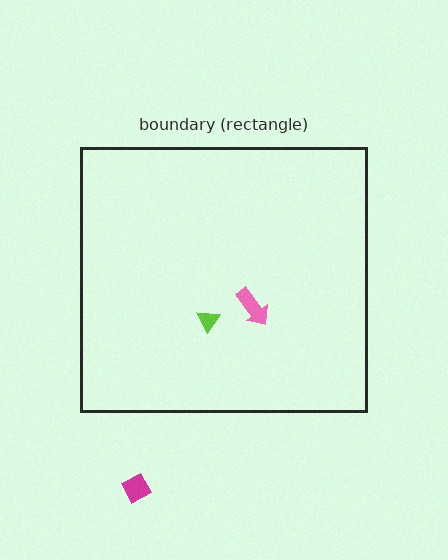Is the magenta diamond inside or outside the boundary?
Outside.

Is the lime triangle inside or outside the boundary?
Inside.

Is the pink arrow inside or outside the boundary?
Inside.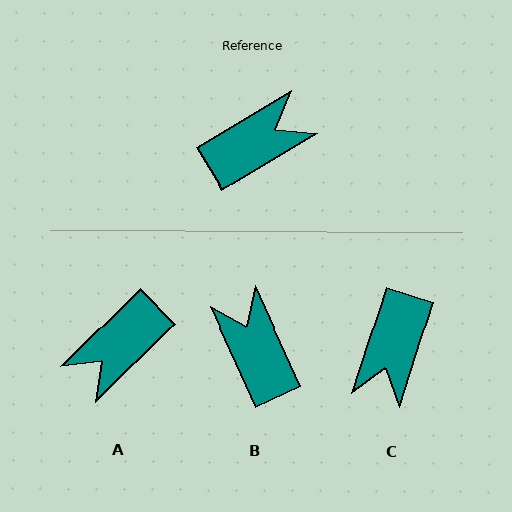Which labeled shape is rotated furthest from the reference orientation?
A, about 167 degrees away.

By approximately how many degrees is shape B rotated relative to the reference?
Approximately 83 degrees counter-clockwise.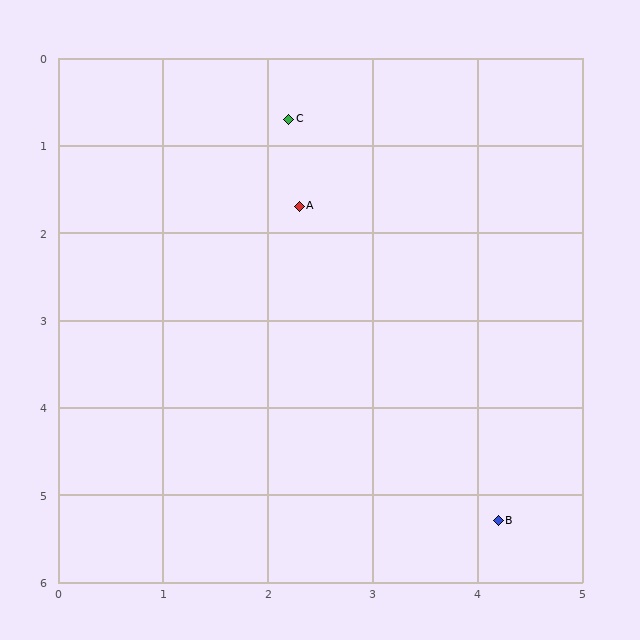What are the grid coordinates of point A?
Point A is at approximately (2.3, 1.7).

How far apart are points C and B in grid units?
Points C and B are about 5.0 grid units apart.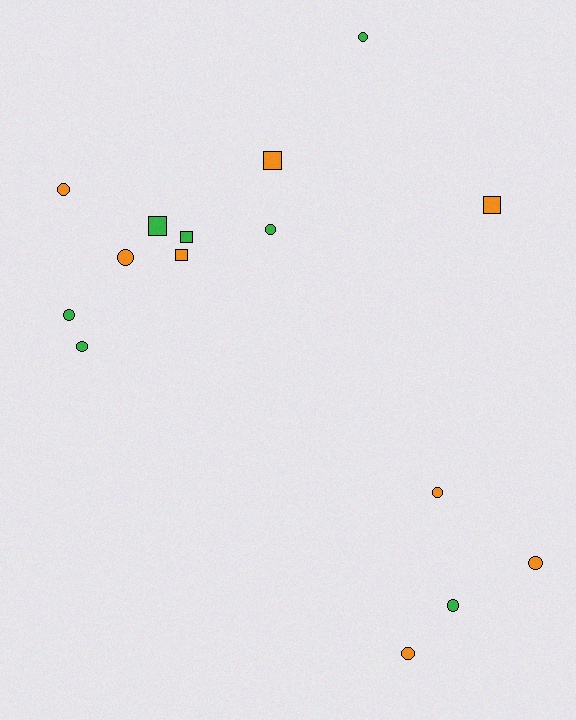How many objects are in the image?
There are 15 objects.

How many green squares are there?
There are 2 green squares.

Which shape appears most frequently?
Circle, with 10 objects.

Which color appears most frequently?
Orange, with 8 objects.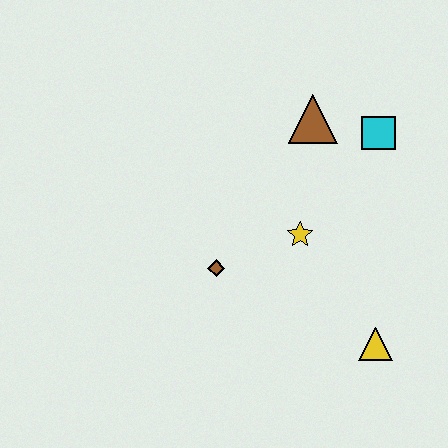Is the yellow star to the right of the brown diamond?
Yes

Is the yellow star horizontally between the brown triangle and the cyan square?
No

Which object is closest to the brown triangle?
The cyan square is closest to the brown triangle.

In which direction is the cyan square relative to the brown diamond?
The cyan square is to the right of the brown diamond.